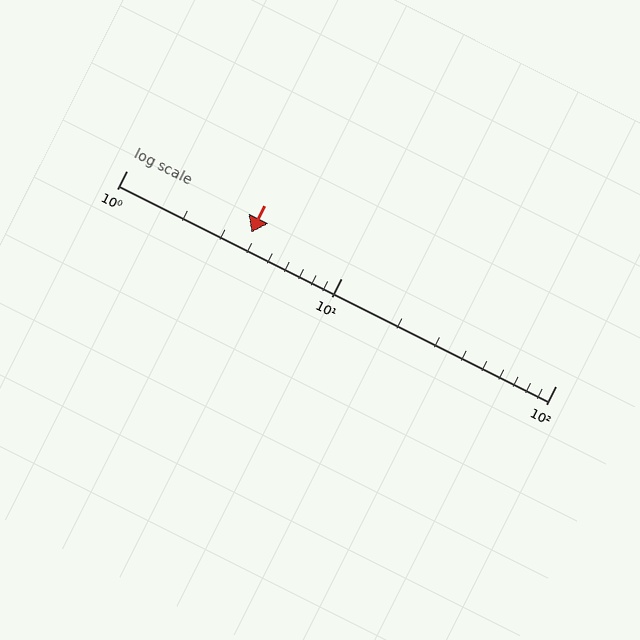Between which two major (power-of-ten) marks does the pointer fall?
The pointer is between 1 and 10.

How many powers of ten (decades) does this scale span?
The scale spans 2 decades, from 1 to 100.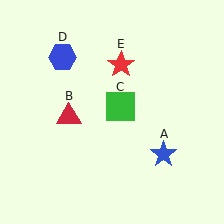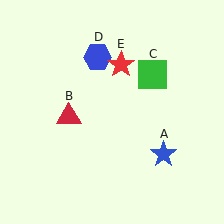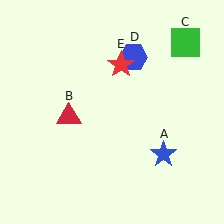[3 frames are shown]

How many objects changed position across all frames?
2 objects changed position: green square (object C), blue hexagon (object D).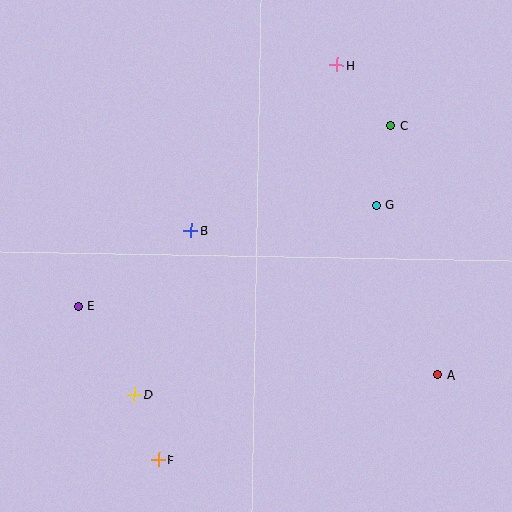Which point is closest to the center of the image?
Point B at (191, 231) is closest to the center.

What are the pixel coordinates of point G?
Point G is at (376, 205).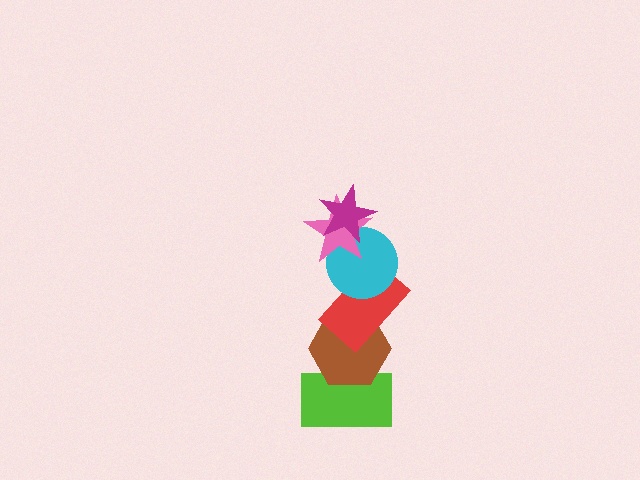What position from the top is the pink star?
The pink star is 2nd from the top.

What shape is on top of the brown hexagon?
The red rectangle is on top of the brown hexagon.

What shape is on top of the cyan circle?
The pink star is on top of the cyan circle.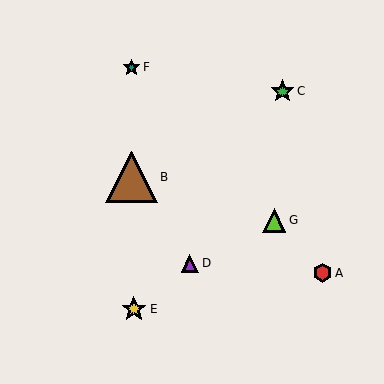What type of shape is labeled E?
Shape E is a yellow star.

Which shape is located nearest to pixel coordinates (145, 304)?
The yellow star (labeled E) at (134, 309) is nearest to that location.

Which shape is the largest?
The brown triangle (labeled B) is the largest.